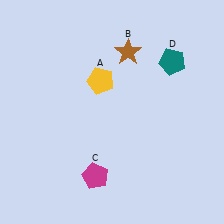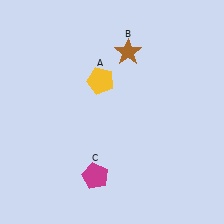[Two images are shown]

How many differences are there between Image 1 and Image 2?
There is 1 difference between the two images.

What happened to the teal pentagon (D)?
The teal pentagon (D) was removed in Image 2. It was in the top-right area of Image 1.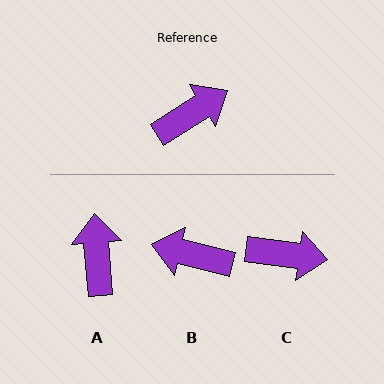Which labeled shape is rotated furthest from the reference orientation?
B, about 134 degrees away.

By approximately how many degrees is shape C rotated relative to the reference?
Approximately 40 degrees clockwise.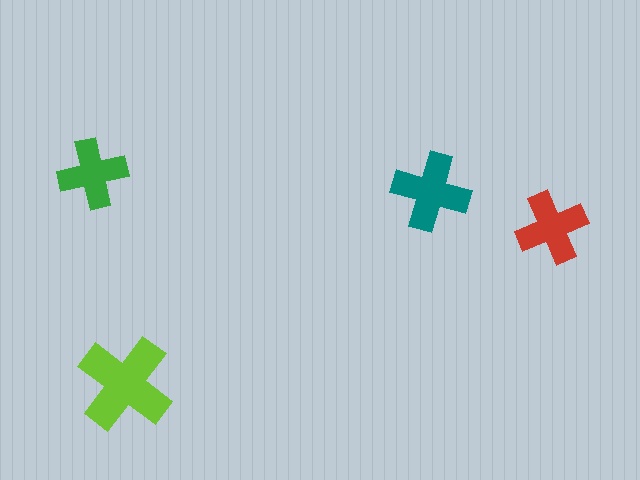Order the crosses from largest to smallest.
the lime one, the teal one, the red one, the green one.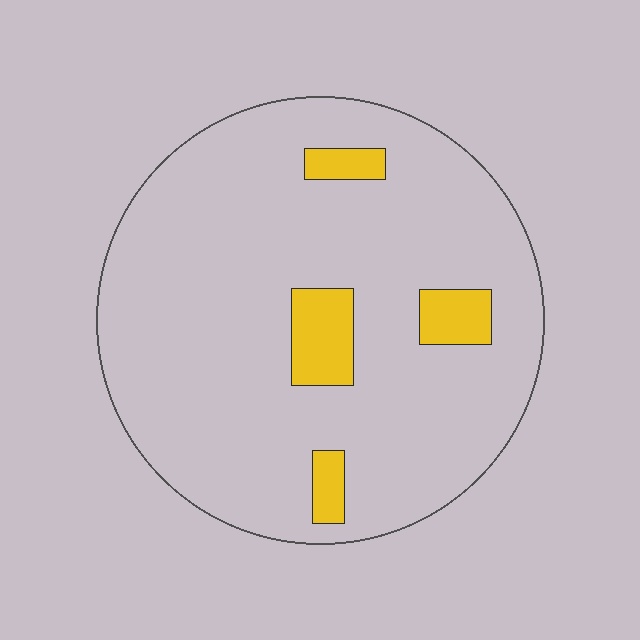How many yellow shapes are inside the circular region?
4.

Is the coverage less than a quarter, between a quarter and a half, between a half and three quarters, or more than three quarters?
Less than a quarter.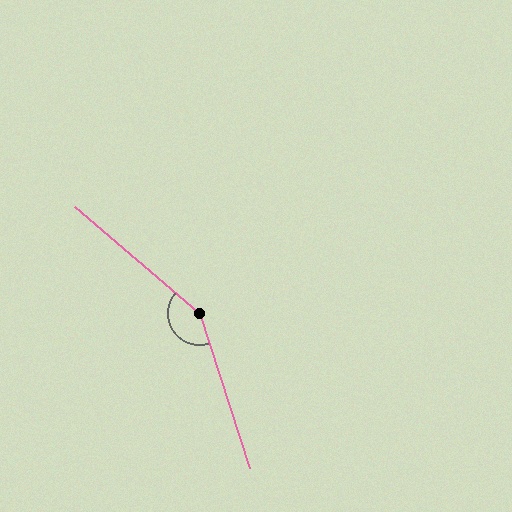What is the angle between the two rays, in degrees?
Approximately 148 degrees.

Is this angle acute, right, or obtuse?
It is obtuse.